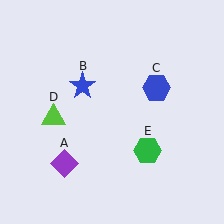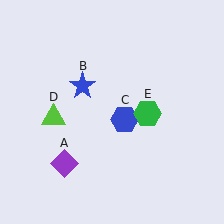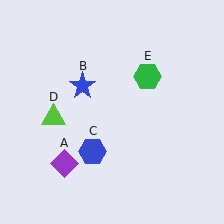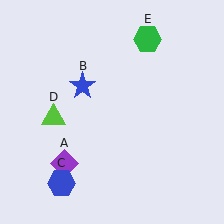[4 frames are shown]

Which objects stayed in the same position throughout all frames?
Purple diamond (object A) and blue star (object B) and lime triangle (object D) remained stationary.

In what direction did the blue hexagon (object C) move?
The blue hexagon (object C) moved down and to the left.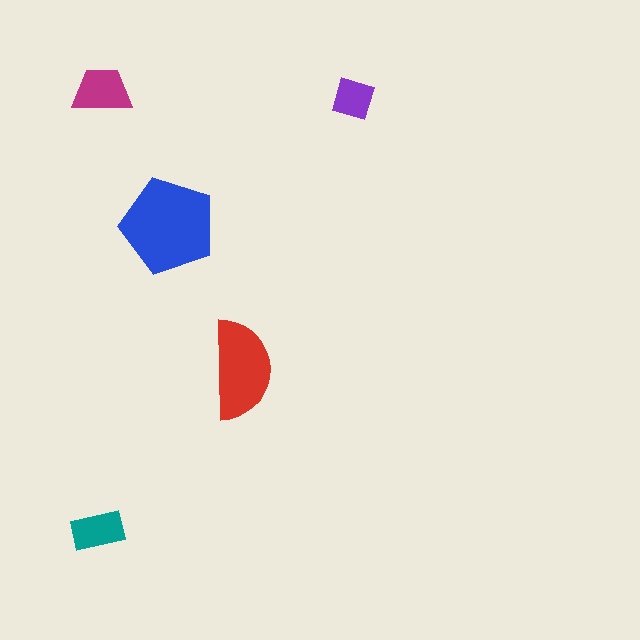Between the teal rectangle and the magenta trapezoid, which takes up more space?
The magenta trapezoid.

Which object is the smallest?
The purple square.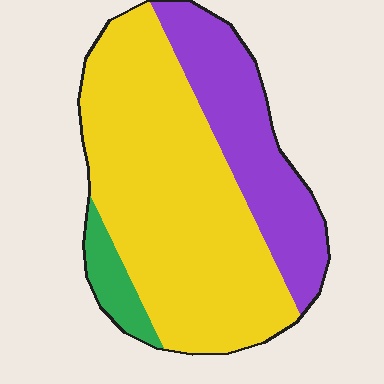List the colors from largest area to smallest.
From largest to smallest: yellow, purple, green.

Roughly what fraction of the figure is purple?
Purple takes up about one quarter (1/4) of the figure.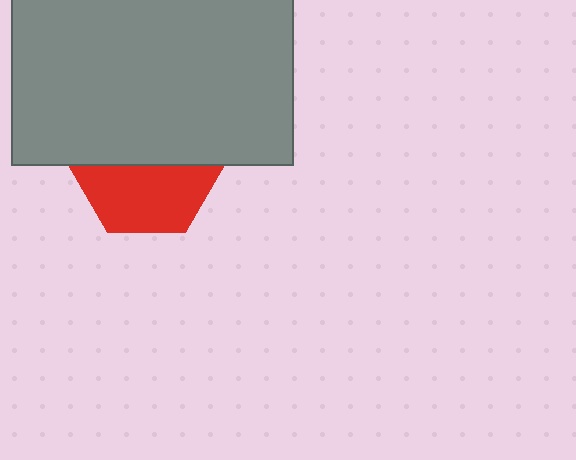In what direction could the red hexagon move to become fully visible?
The red hexagon could move down. That would shift it out from behind the gray rectangle entirely.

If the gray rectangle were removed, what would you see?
You would see the complete red hexagon.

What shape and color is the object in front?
The object in front is a gray rectangle.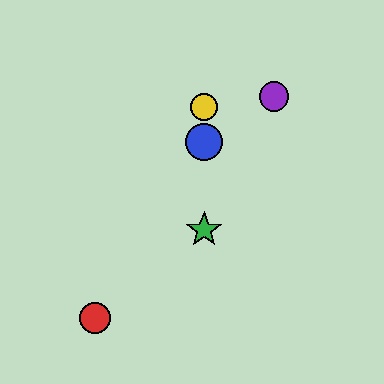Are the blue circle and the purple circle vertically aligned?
No, the blue circle is at x≈204 and the purple circle is at x≈274.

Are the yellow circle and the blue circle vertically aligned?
Yes, both are at x≈204.